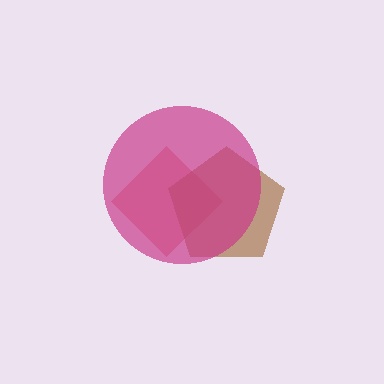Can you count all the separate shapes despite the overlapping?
Yes, there are 3 separate shapes.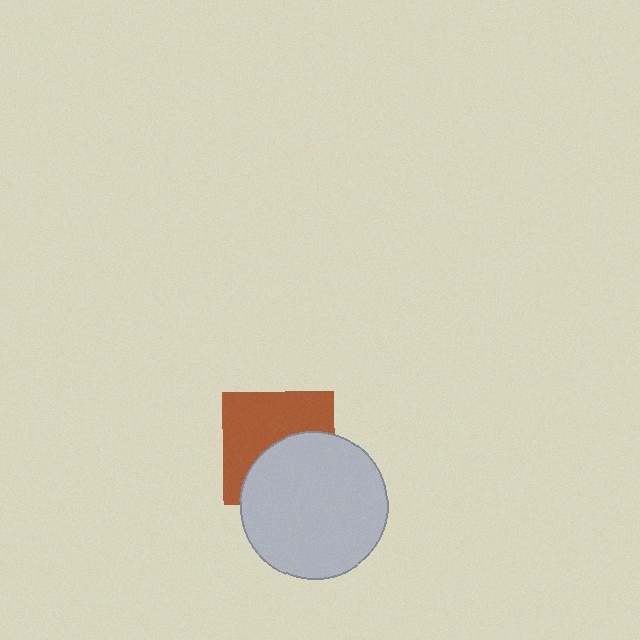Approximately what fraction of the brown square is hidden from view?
Roughly 46% of the brown square is hidden behind the light gray circle.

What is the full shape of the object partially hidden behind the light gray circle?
The partially hidden object is a brown square.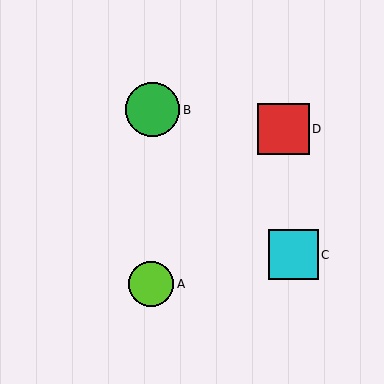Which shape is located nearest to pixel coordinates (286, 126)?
The red square (labeled D) at (284, 129) is nearest to that location.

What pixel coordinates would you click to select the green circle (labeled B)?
Click at (152, 110) to select the green circle B.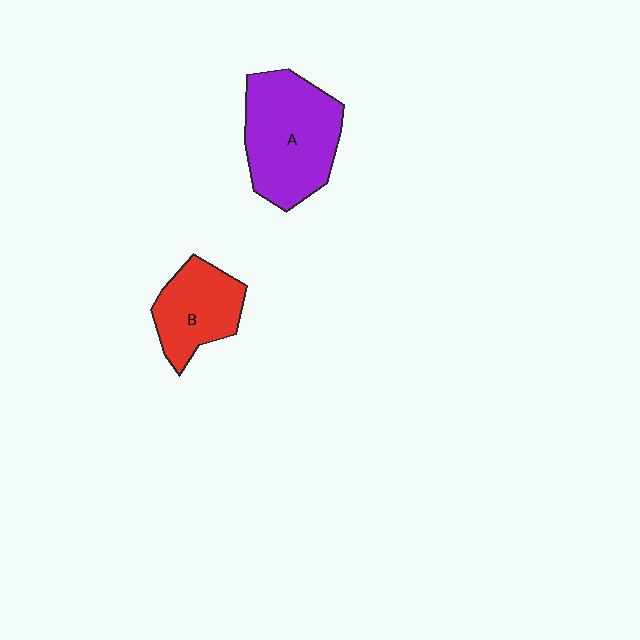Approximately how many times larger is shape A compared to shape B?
Approximately 1.6 times.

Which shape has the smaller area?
Shape B (red).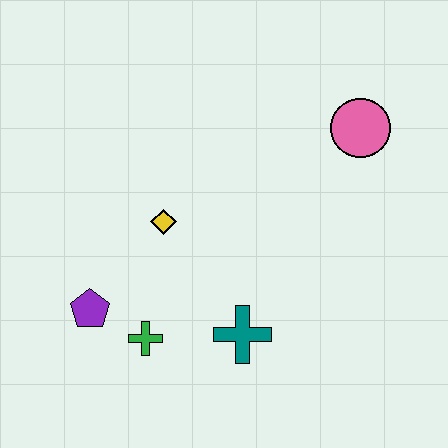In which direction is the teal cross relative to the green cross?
The teal cross is to the right of the green cross.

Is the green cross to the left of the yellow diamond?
Yes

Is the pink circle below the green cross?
No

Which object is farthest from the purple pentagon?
The pink circle is farthest from the purple pentagon.